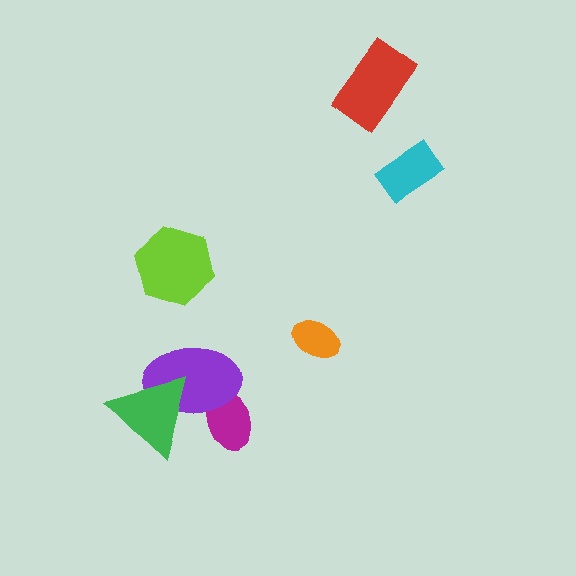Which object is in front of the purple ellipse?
The green triangle is in front of the purple ellipse.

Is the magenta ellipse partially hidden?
Yes, it is partially covered by another shape.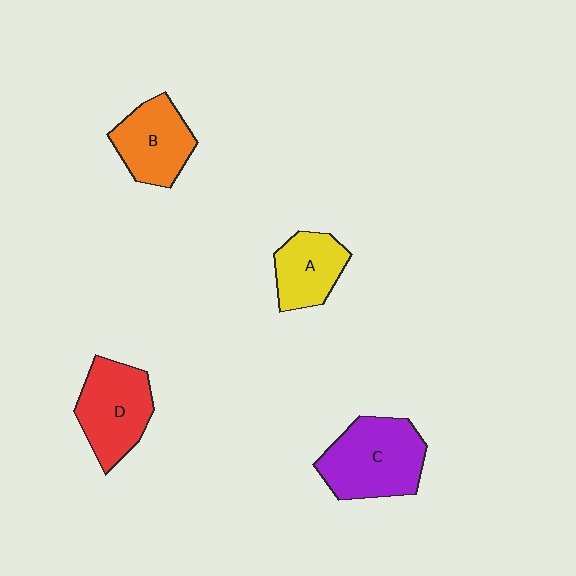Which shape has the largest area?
Shape C (purple).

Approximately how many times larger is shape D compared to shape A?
Approximately 1.4 times.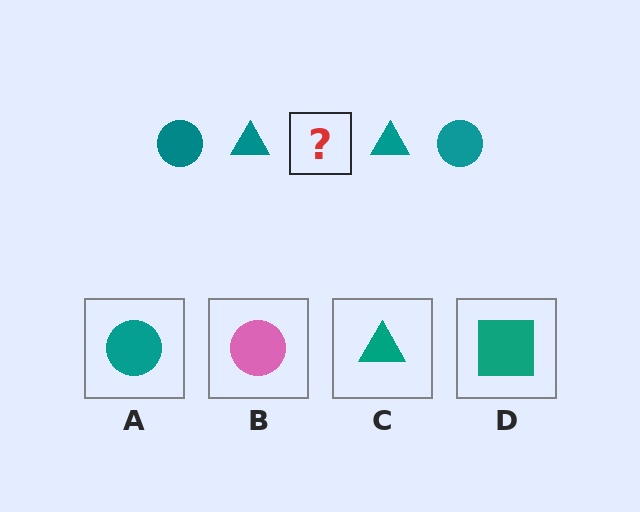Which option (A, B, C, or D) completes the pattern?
A.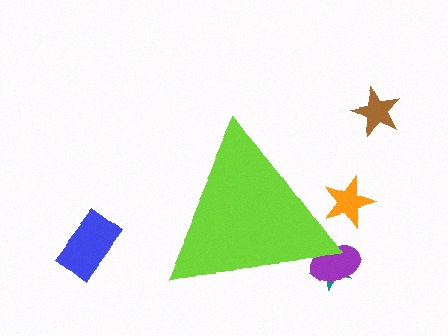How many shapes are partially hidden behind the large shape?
3 shapes are partially hidden.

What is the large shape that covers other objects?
A lime triangle.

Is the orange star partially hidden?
Yes, the orange star is partially hidden behind the lime triangle.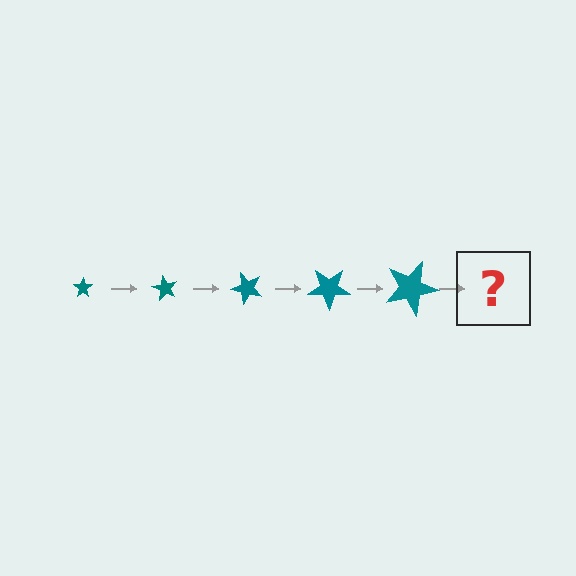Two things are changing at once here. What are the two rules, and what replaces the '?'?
The two rules are that the star grows larger each step and it rotates 60 degrees each step. The '?' should be a star, larger than the previous one and rotated 300 degrees from the start.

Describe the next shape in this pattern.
It should be a star, larger than the previous one and rotated 300 degrees from the start.